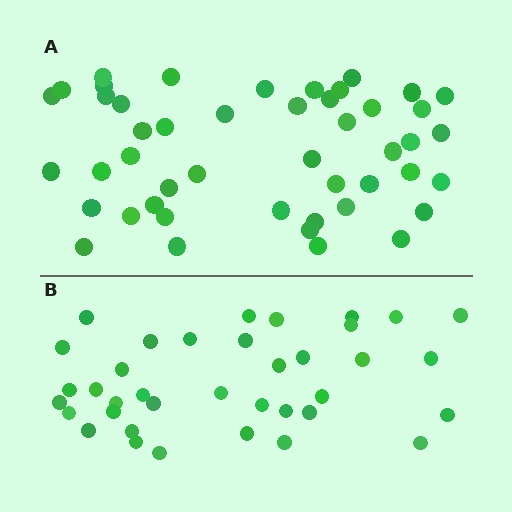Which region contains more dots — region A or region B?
Region A (the top region) has more dots.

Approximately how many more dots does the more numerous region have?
Region A has roughly 10 or so more dots than region B.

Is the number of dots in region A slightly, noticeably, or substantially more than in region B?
Region A has noticeably more, but not dramatically so. The ratio is roughly 1.3 to 1.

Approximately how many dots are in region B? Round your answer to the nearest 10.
About 40 dots. (The exact count is 37, which rounds to 40.)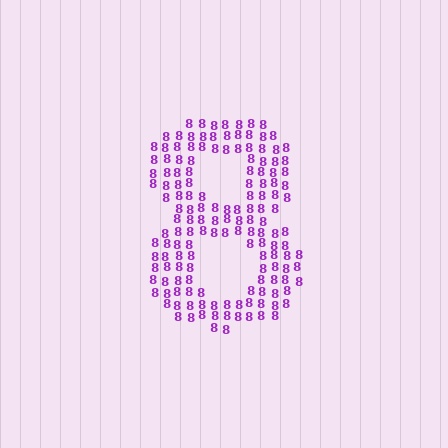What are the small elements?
The small elements are digit 8's.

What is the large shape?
The large shape is the digit 8.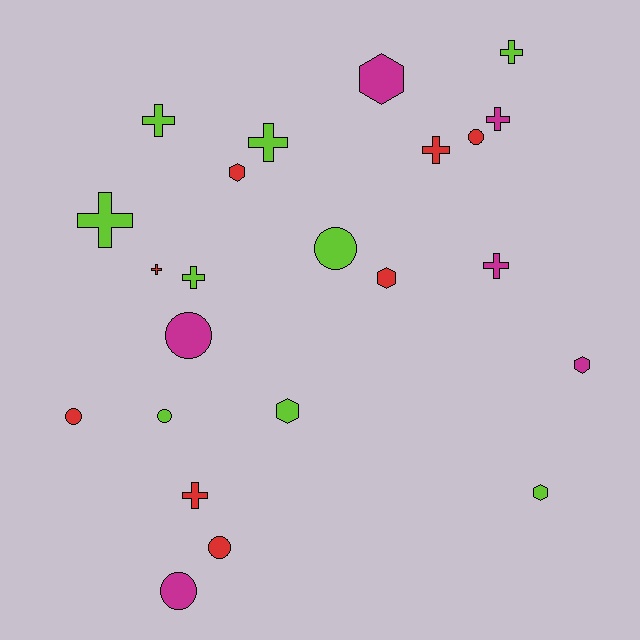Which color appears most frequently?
Lime, with 9 objects.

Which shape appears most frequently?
Cross, with 10 objects.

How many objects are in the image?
There are 23 objects.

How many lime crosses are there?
There are 5 lime crosses.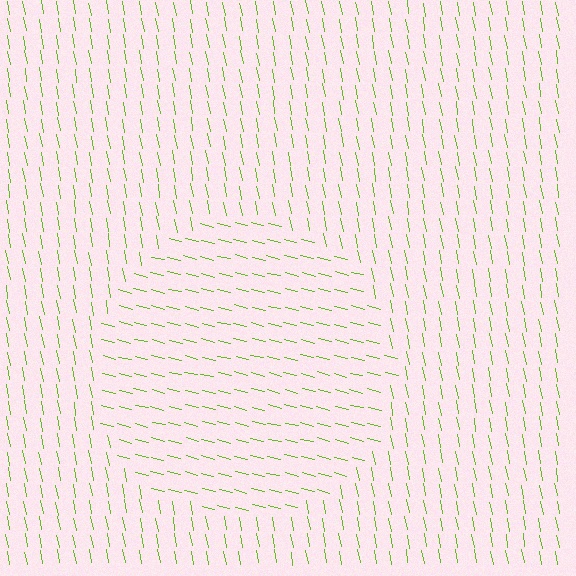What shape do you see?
I see a circle.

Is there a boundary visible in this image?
Yes, there is a texture boundary formed by a change in line orientation.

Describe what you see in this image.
The image is filled with small lime line segments. A circle region in the image has lines oriented differently from the surrounding lines, creating a visible texture boundary.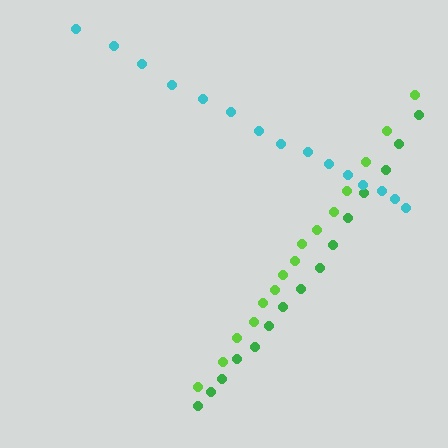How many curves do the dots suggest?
There are 3 distinct paths.